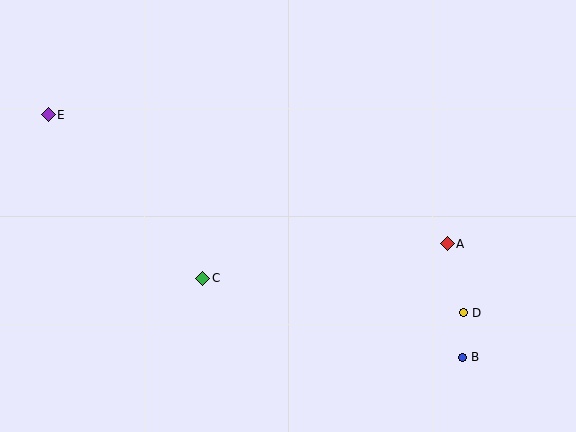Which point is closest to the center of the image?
Point C at (203, 279) is closest to the center.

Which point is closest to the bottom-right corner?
Point B is closest to the bottom-right corner.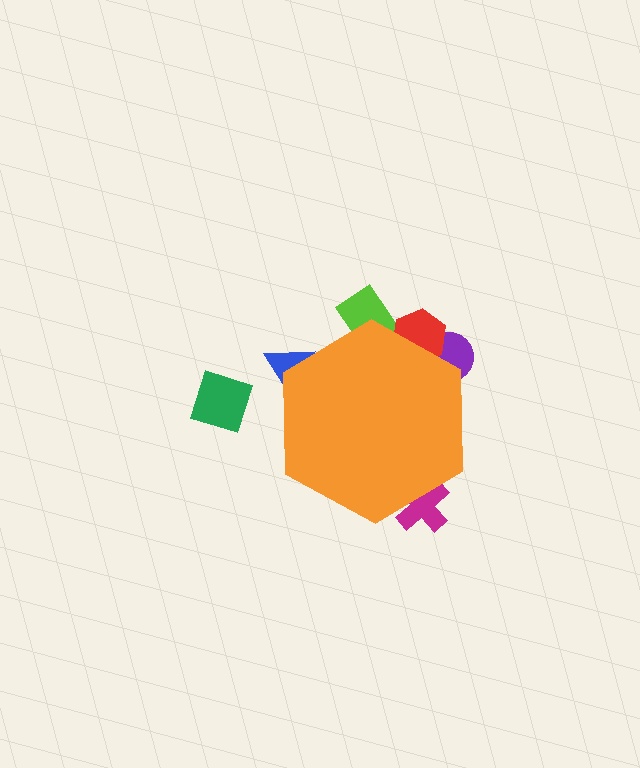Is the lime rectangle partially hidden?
Yes, the lime rectangle is partially hidden behind the orange hexagon.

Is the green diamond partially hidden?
No, the green diamond is fully visible.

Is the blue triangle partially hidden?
Yes, the blue triangle is partially hidden behind the orange hexagon.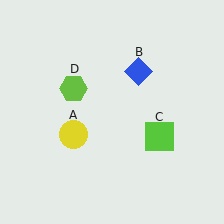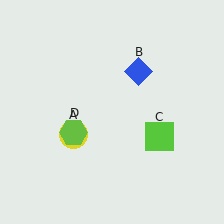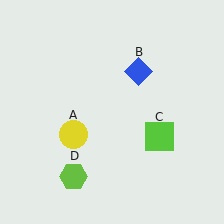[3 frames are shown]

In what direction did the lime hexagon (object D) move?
The lime hexagon (object D) moved down.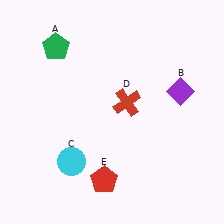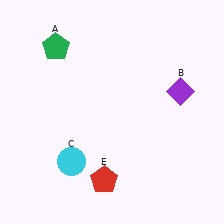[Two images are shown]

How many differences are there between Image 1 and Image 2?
There is 1 difference between the two images.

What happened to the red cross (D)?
The red cross (D) was removed in Image 2. It was in the top-right area of Image 1.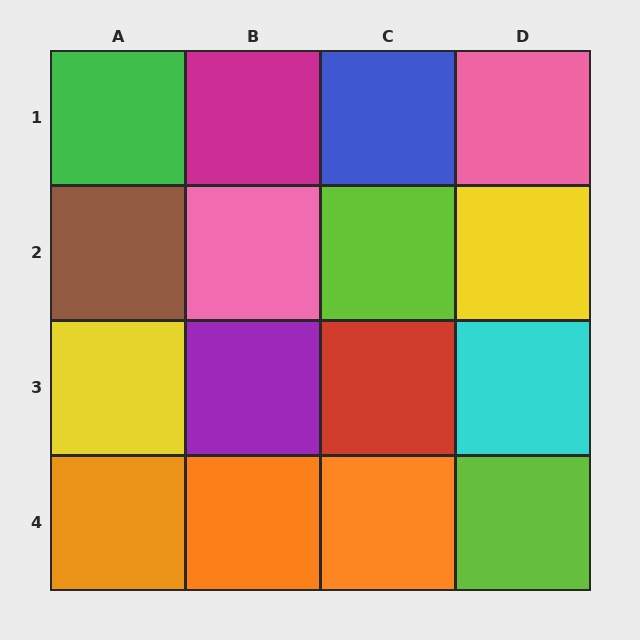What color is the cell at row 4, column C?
Orange.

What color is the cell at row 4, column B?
Orange.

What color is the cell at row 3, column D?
Cyan.